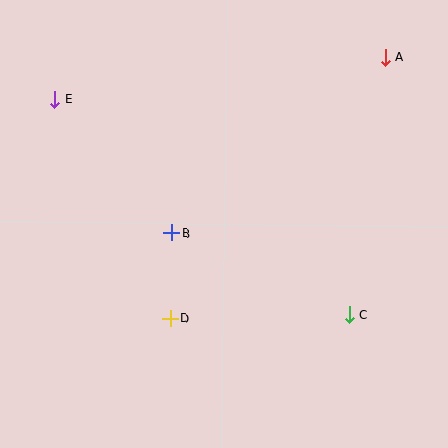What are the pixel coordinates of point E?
Point E is at (55, 99).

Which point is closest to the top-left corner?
Point E is closest to the top-left corner.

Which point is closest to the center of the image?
Point B at (172, 233) is closest to the center.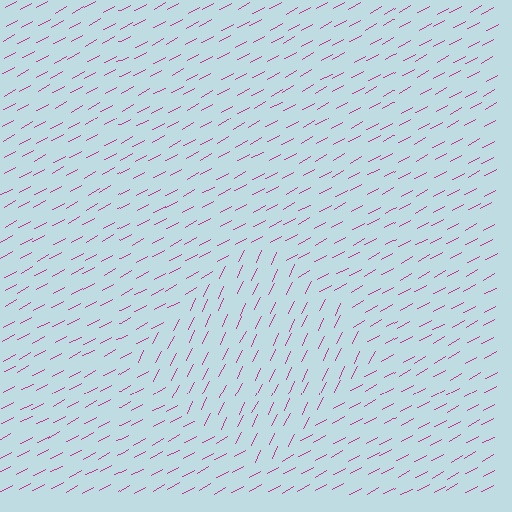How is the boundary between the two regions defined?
The boundary is defined purely by a change in line orientation (approximately 35 degrees difference). All lines are the same color and thickness.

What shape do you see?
I see a diamond.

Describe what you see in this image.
The image is filled with small magenta line segments. A diamond region in the image has lines oriented differently from the surrounding lines, creating a visible texture boundary.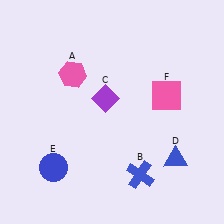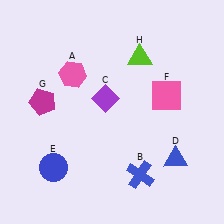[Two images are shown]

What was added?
A magenta pentagon (G), a lime triangle (H) were added in Image 2.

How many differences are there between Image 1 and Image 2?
There are 2 differences between the two images.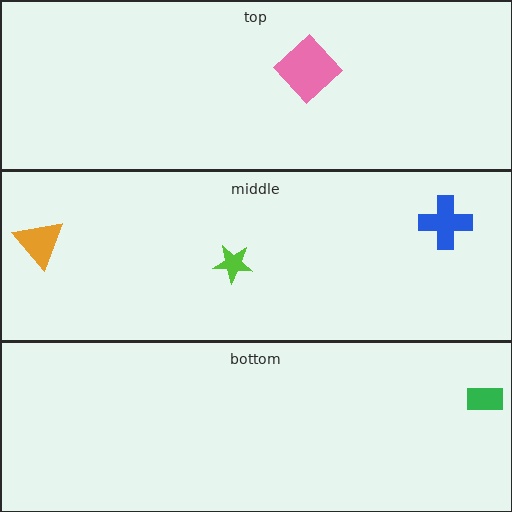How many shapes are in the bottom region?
1.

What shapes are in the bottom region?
The green rectangle.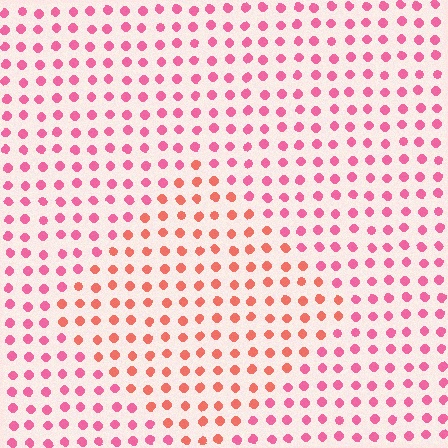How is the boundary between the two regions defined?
The boundary is defined purely by a slight shift in hue (about 31 degrees). Spacing, size, and orientation are identical on both sides.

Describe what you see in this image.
The image is filled with small pink elements in a uniform arrangement. A diamond-shaped region is visible where the elements are tinted to a slightly different hue, forming a subtle color boundary.